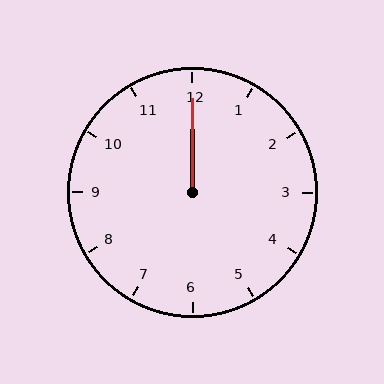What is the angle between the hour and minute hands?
Approximately 0 degrees.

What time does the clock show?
12:00.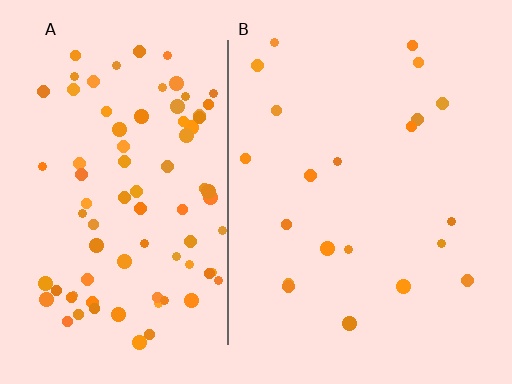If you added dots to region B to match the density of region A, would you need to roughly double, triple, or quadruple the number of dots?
Approximately quadruple.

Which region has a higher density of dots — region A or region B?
A (the left).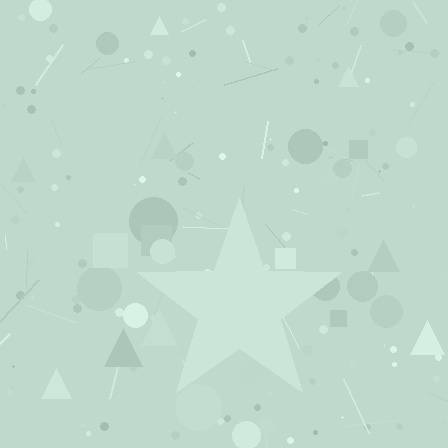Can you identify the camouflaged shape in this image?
The camouflaged shape is a star.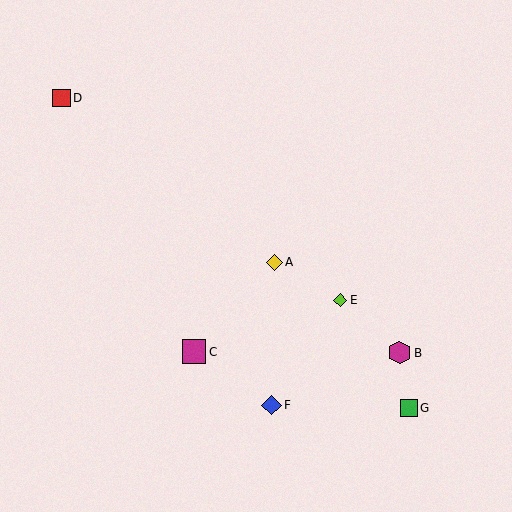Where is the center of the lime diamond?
The center of the lime diamond is at (340, 300).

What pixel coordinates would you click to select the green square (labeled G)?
Click at (409, 408) to select the green square G.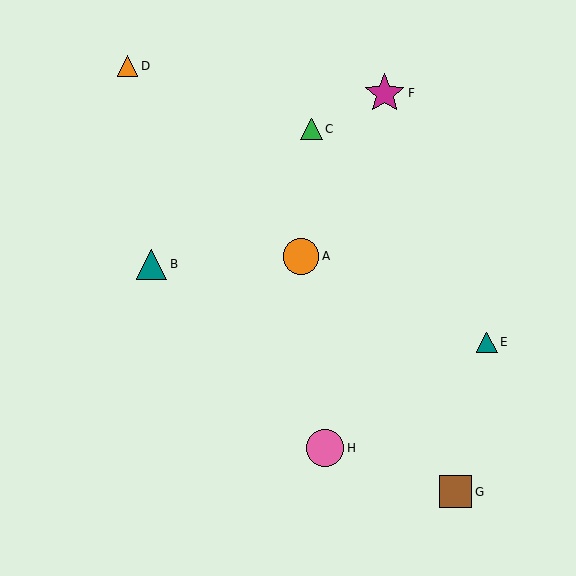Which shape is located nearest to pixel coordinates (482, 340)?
The teal triangle (labeled E) at (487, 342) is nearest to that location.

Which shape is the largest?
The magenta star (labeled F) is the largest.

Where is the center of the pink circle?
The center of the pink circle is at (325, 448).